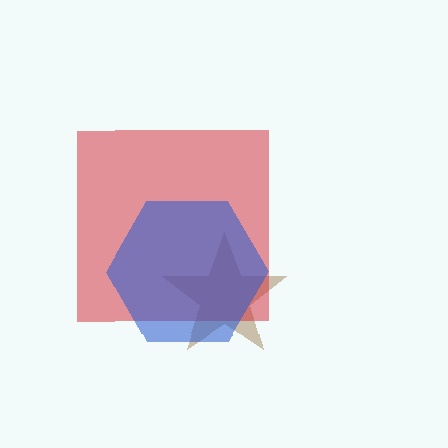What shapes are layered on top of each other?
The layered shapes are: a brown star, a red square, a blue hexagon.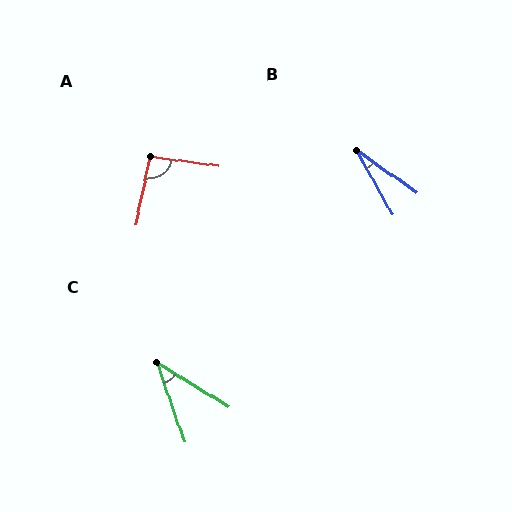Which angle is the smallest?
B, at approximately 26 degrees.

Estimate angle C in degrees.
Approximately 39 degrees.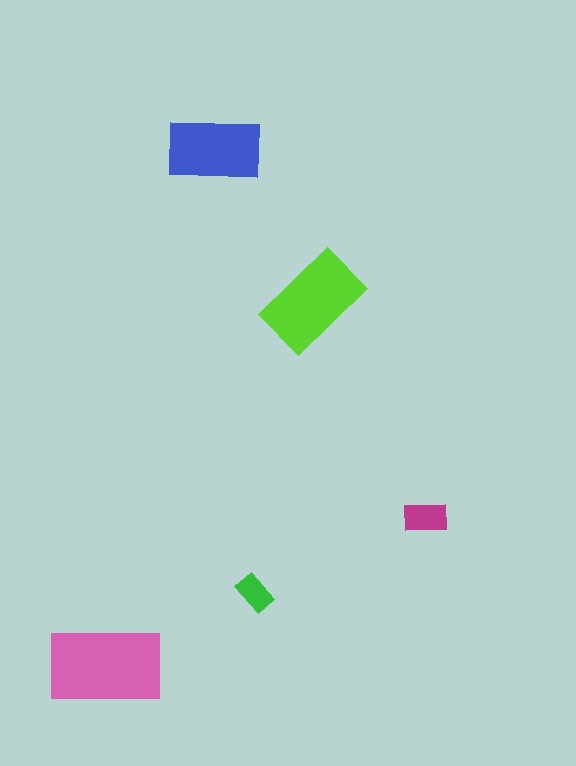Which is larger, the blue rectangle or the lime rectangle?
The lime one.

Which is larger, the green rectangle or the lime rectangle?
The lime one.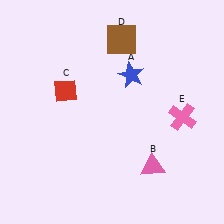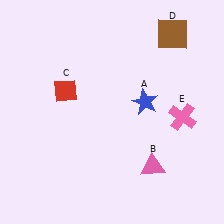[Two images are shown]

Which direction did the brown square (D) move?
The brown square (D) moved right.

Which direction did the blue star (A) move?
The blue star (A) moved down.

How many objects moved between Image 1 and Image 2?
2 objects moved between the two images.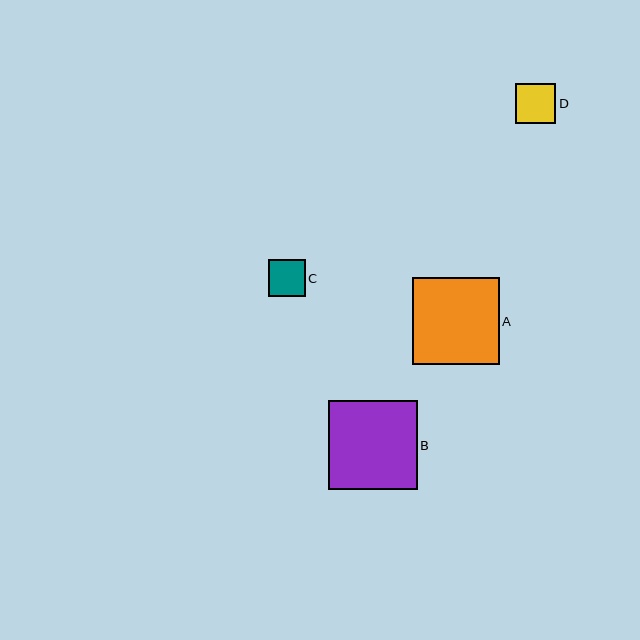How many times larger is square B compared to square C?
Square B is approximately 2.4 times the size of square C.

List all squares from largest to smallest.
From largest to smallest: B, A, D, C.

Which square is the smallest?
Square C is the smallest with a size of approximately 37 pixels.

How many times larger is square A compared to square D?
Square A is approximately 2.1 times the size of square D.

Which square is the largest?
Square B is the largest with a size of approximately 89 pixels.